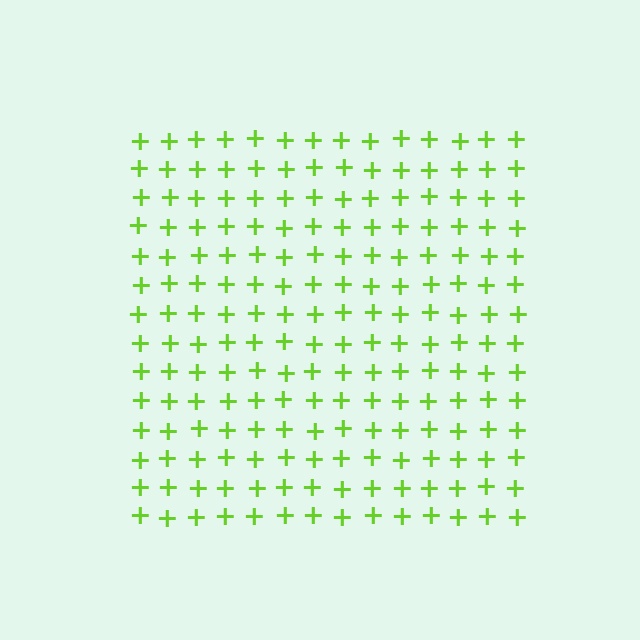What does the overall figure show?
The overall figure shows a square.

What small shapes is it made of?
It is made of small plus signs.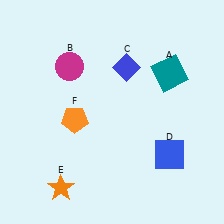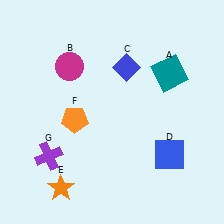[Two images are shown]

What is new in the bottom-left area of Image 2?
A purple cross (G) was added in the bottom-left area of Image 2.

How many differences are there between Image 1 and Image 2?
There is 1 difference between the two images.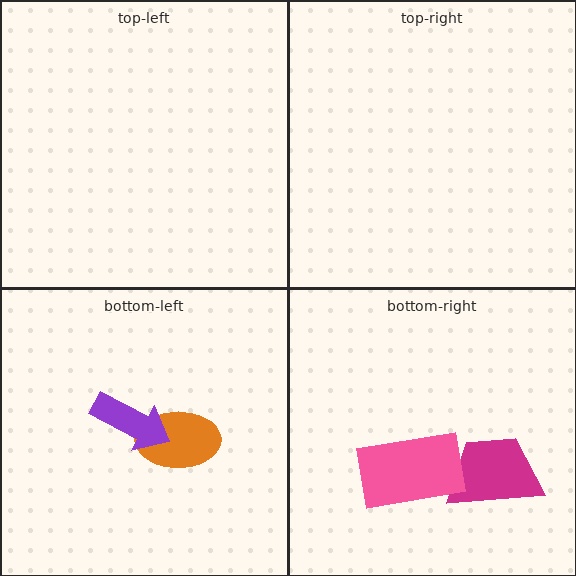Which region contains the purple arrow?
The bottom-left region.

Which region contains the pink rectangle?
The bottom-right region.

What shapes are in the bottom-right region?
The magenta trapezoid, the pink rectangle.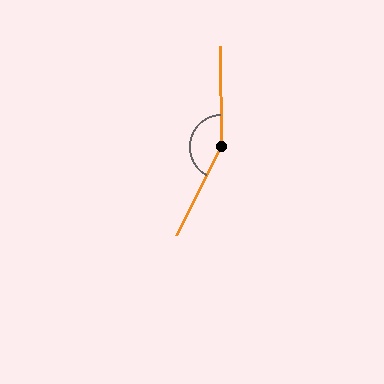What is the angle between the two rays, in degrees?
Approximately 152 degrees.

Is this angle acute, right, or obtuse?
It is obtuse.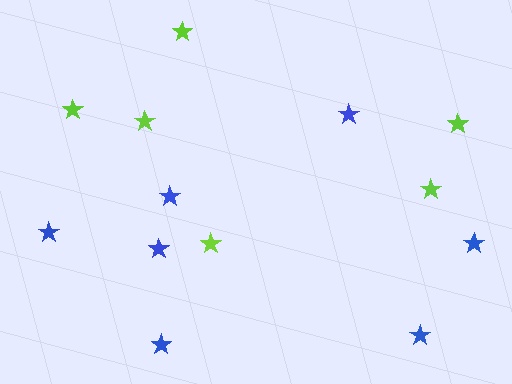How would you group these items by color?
There are 2 groups: one group of blue stars (7) and one group of lime stars (6).